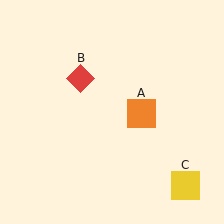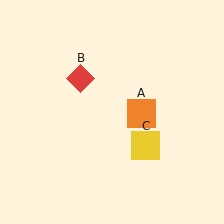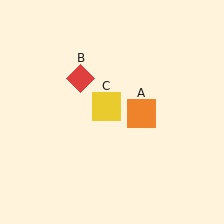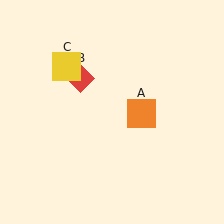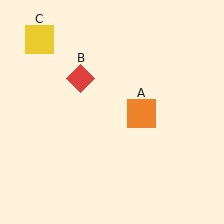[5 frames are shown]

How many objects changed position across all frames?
1 object changed position: yellow square (object C).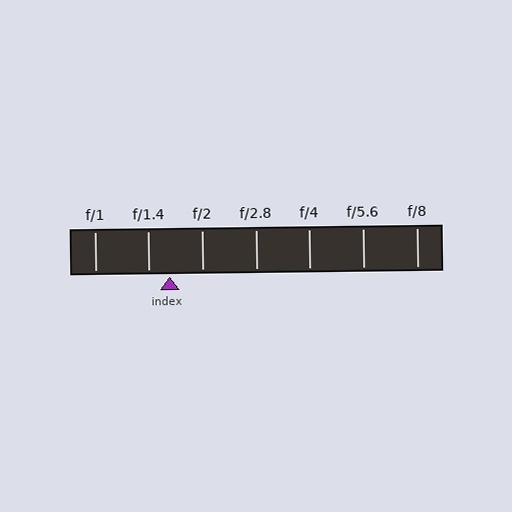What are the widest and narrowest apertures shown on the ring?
The widest aperture shown is f/1 and the narrowest is f/8.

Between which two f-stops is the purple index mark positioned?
The index mark is between f/1.4 and f/2.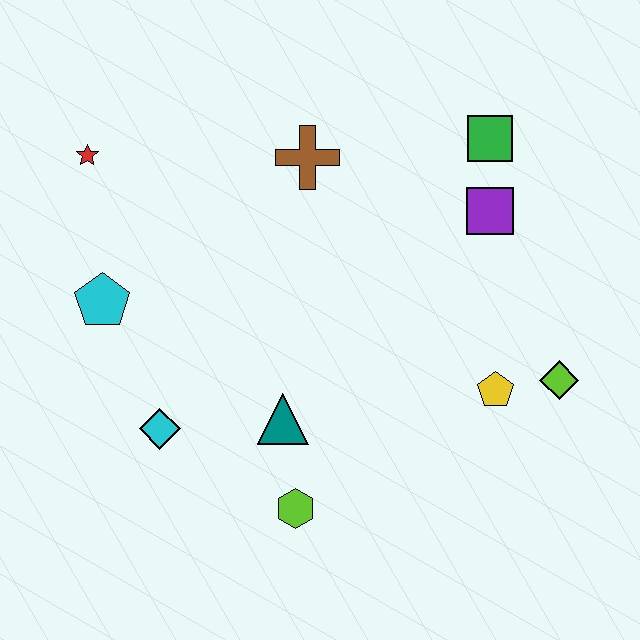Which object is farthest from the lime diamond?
The red star is farthest from the lime diamond.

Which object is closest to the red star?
The cyan pentagon is closest to the red star.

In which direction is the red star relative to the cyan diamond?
The red star is above the cyan diamond.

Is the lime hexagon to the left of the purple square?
Yes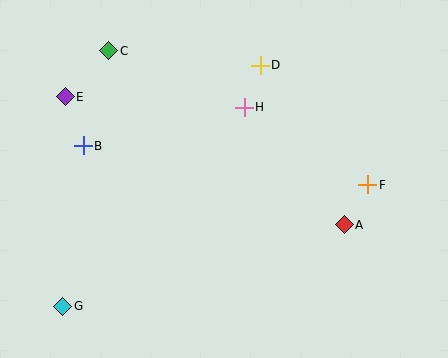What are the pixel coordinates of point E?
Point E is at (65, 97).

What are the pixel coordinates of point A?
Point A is at (344, 225).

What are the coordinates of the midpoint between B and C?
The midpoint between B and C is at (96, 98).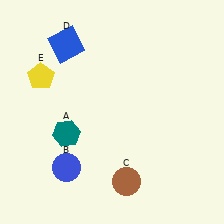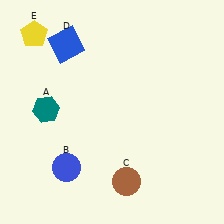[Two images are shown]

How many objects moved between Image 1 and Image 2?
2 objects moved between the two images.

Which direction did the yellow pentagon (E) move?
The yellow pentagon (E) moved up.